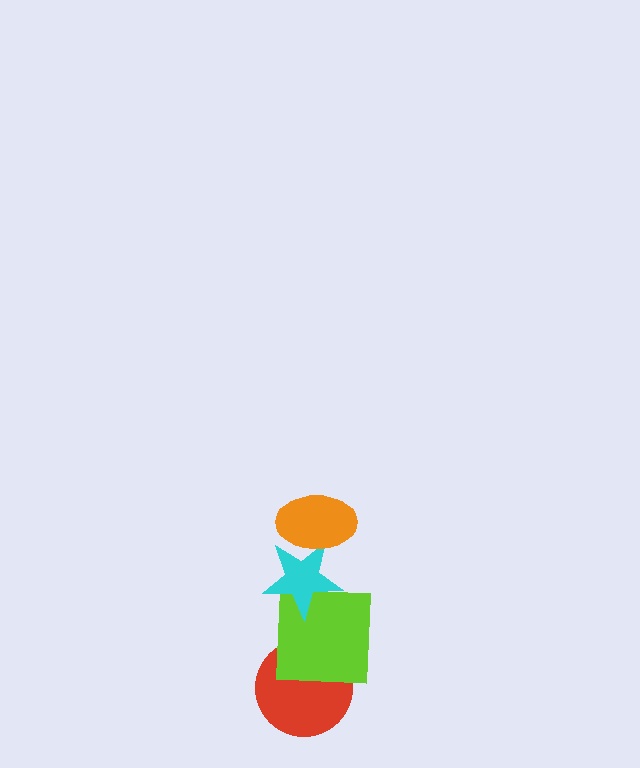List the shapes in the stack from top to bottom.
From top to bottom: the orange ellipse, the cyan star, the lime square, the red circle.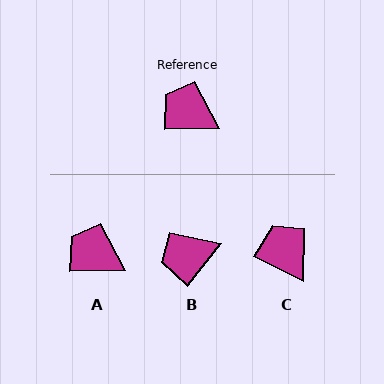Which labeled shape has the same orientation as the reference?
A.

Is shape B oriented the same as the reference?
No, it is off by about 50 degrees.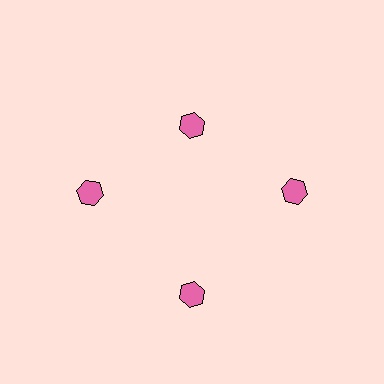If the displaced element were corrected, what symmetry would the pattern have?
It would have 4-fold rotational symmetry — the pattern would map onto itself every 90 degrees.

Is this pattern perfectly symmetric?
No. The 4 pink hexagons are arranged in a ring, but one element near the 12 o'clock position is pulled inward toward the center, breaking the 4-fold rotational symmetry.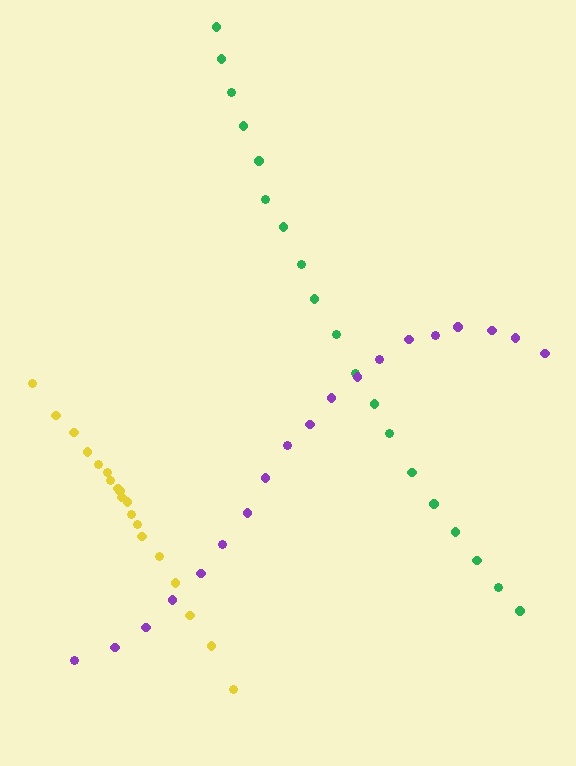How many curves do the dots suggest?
There are 3 distinct paths.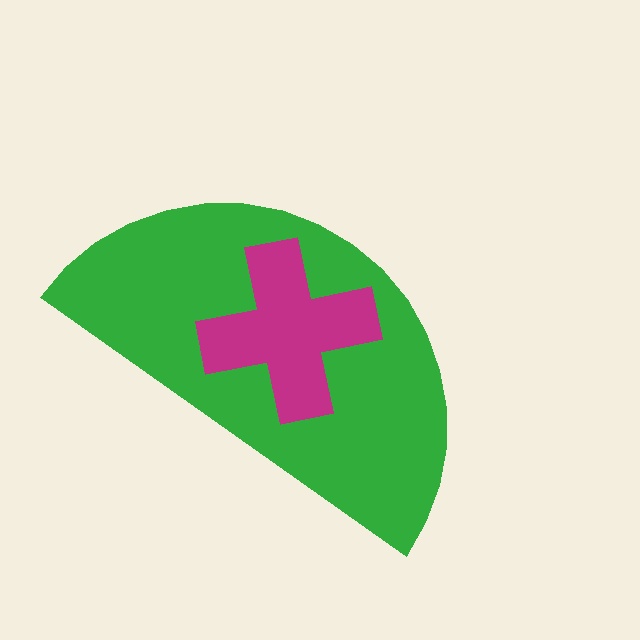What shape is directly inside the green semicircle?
The magenta cross.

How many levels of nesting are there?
2.